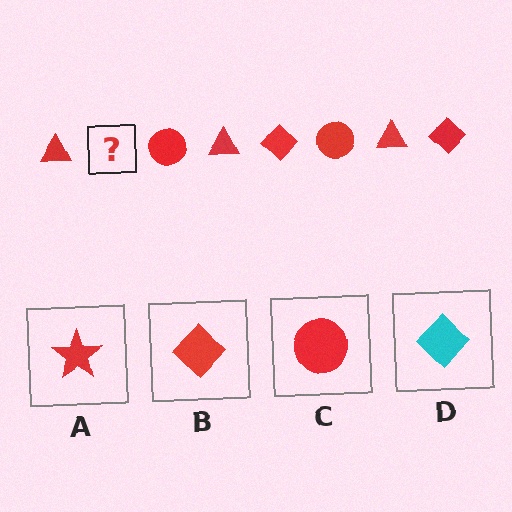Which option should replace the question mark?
Option B.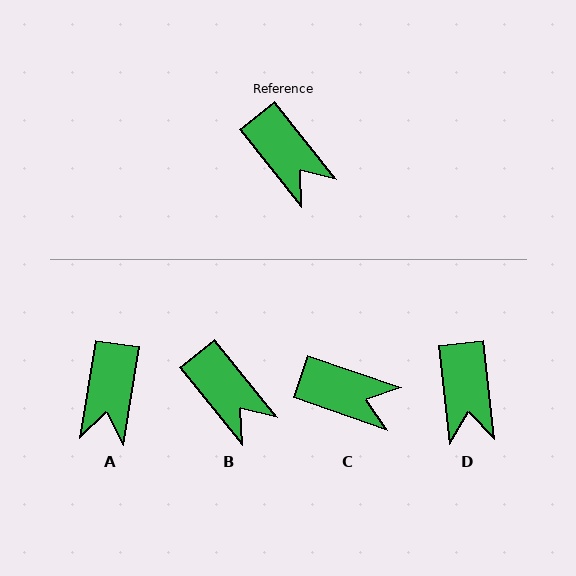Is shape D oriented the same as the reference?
No, it is off by about 32 degrees.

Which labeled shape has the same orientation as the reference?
B.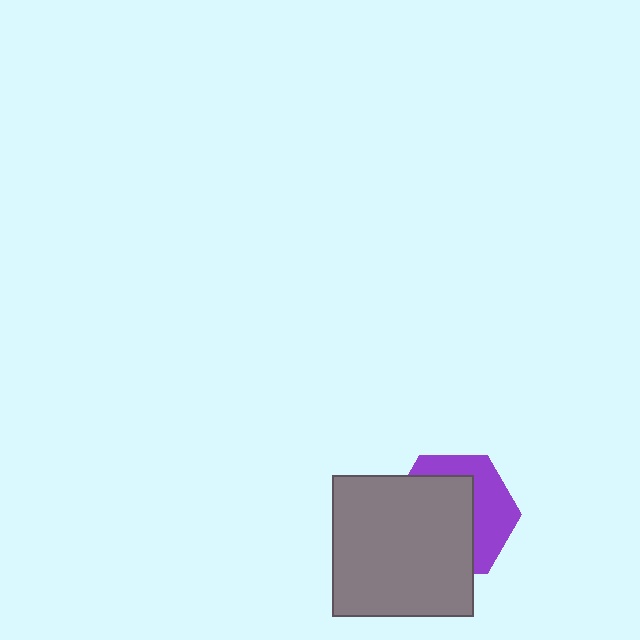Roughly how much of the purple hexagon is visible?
A small part of it is visible (roughly 41%).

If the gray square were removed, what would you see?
You would see the complete purple hexagon.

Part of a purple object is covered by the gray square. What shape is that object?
It is a hexagon.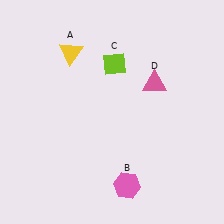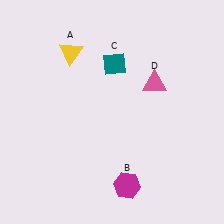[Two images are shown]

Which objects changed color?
B changed from pink to magenta. C changed from lime to teal.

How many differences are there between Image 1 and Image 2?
There are 2 differences between the two images.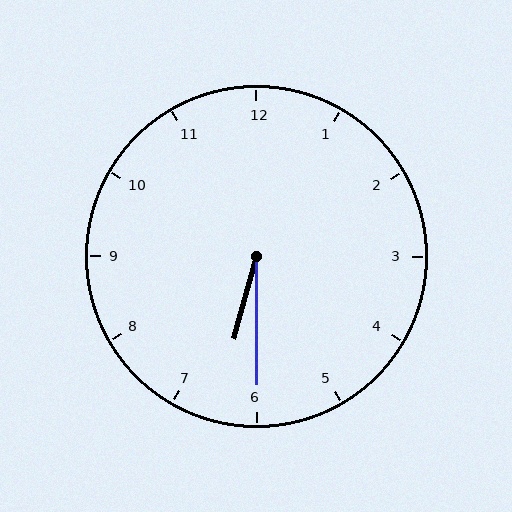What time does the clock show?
6:30.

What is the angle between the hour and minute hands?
Approximately 15 degrees.